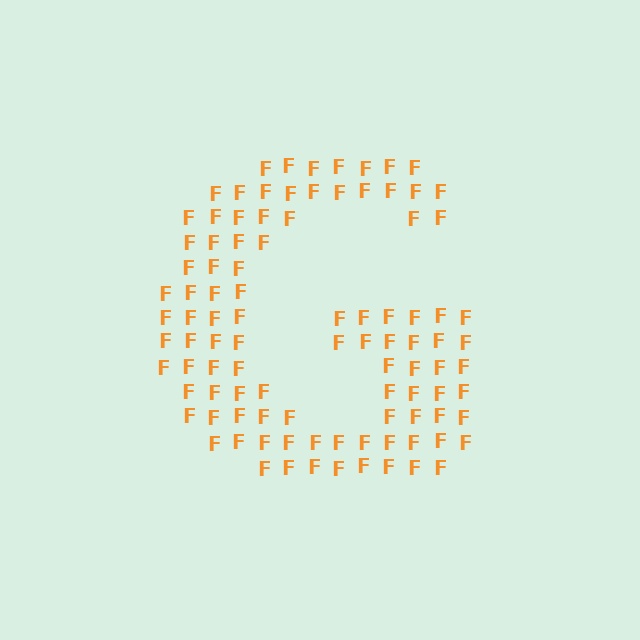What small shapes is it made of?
It is made of small letter F's.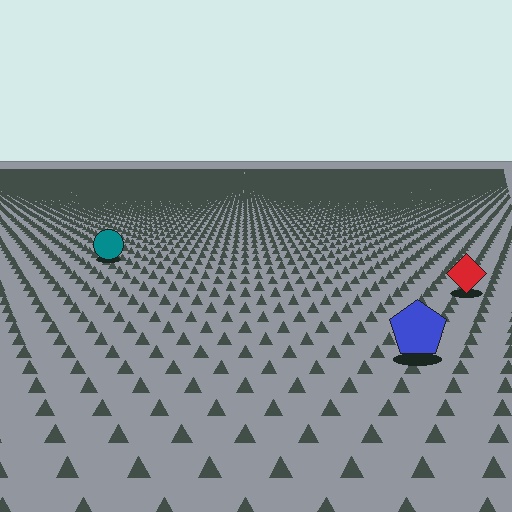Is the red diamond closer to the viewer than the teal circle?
Yes. The red diamond is closer — you can tell from the texture gradient: the ground texture is coarser near it.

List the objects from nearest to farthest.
From nearest to farthest: the blue pentagon, the red diamond, the teal circle.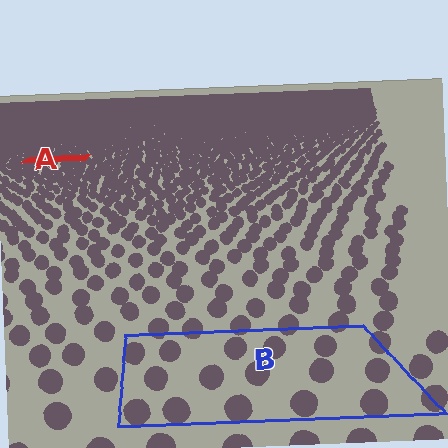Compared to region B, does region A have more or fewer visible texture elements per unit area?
Region A has more texture elements per unit area — they are packed more densely because it is farther away.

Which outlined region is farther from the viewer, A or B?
Region A is farther from the viewer — the texture elements inside it appear smaller and more densely packed.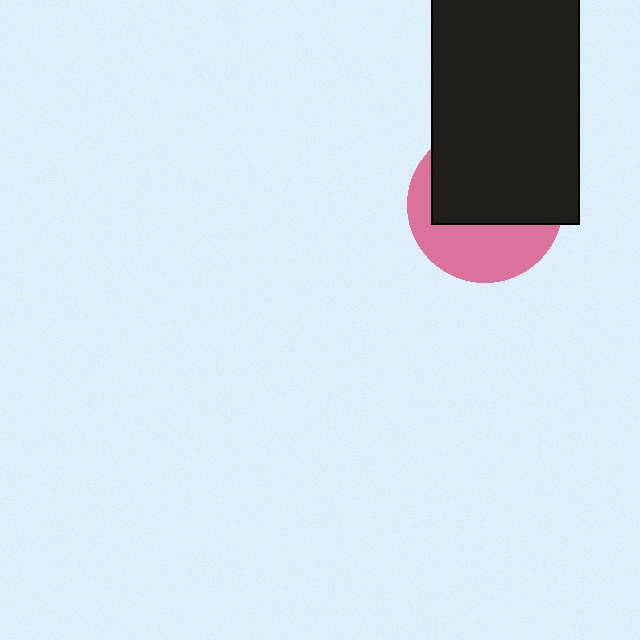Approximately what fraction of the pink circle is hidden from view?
Roughly 59% of the pink circle is hidden behind the black rectangle.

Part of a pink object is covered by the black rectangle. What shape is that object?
It is a circle.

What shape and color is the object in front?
The object in front is a black rectangle.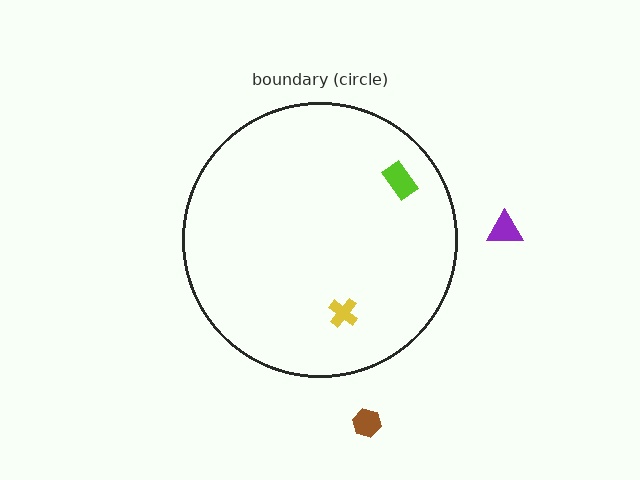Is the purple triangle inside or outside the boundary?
Outside.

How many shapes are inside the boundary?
2 inside, 2 outside.